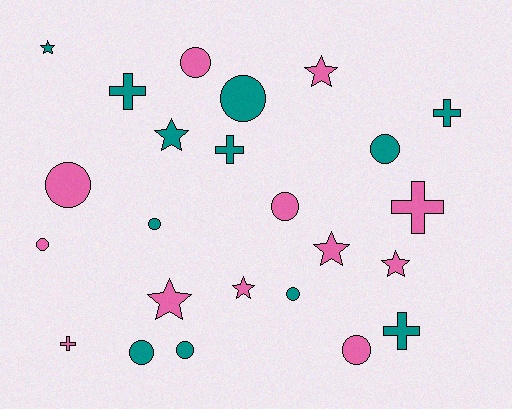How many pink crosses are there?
There are 2 pink crosses.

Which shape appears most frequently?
Circle, with 11 objects.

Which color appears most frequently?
Teal, with 12 objects.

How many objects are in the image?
There are 24 objects.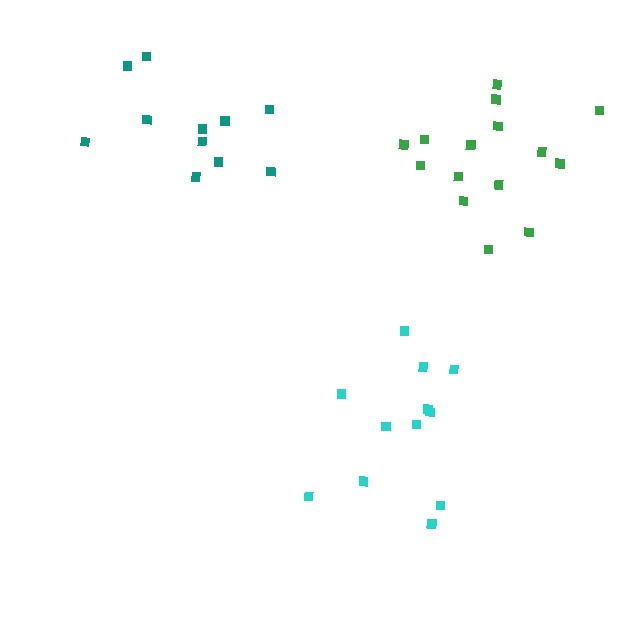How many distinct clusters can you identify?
There are 3 distinct clusters.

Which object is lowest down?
The cyan cluster is bottommost.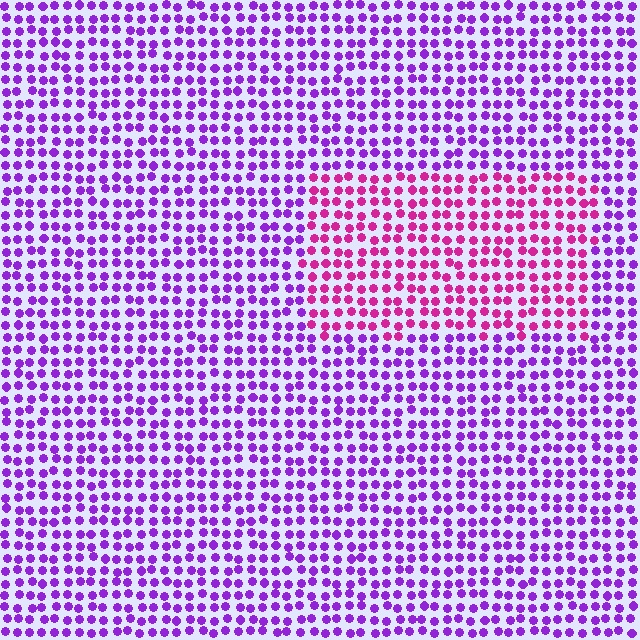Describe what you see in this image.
The image is filled with small purple elements in a uniform arrangement. A rectangle-shaped region is visible where the elements are tinted to a slightly different hue, forming a subtle color boundary.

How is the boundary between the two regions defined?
The boundary is defined purely by a slight shift in hue (about 43 degrees). Spacing, size, and orientation are identical on both sides.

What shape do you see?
I see a rectangle.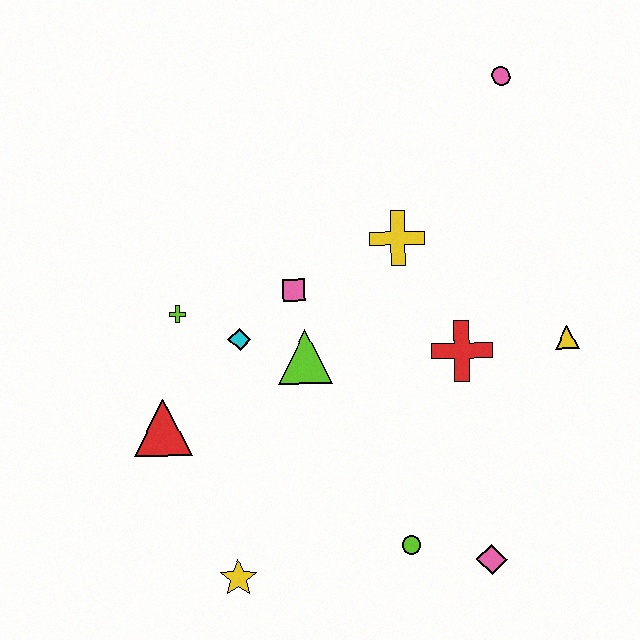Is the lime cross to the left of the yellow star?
Yes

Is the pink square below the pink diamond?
No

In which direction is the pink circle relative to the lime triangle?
The pink circle is above the lime triangle.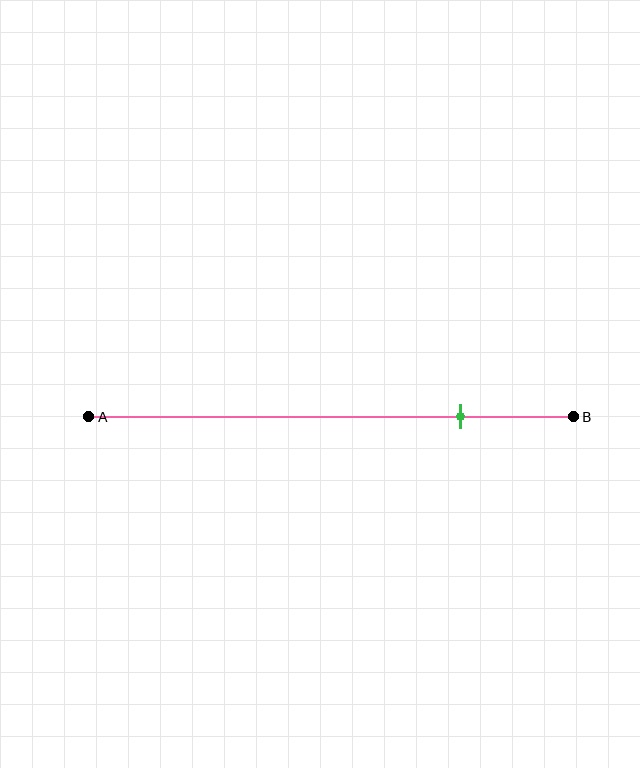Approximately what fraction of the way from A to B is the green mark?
The green mark is approximately 75% of the way from A to B.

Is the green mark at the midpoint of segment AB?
No, the mark is at about 75% from A, not at the 50% midpoint.